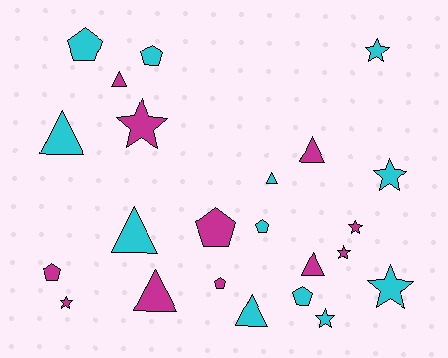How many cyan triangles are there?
There are 4 cyan triangles.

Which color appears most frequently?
Cyan, with 12 objects.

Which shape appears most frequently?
Star, with 8 objects.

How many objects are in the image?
There are 23 objects.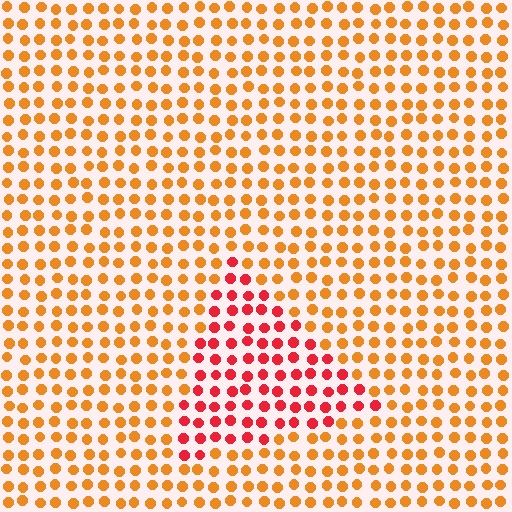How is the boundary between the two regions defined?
The boundary is defined purely by a slight shift in hue (about 39 degrees). Spacing, size, and orientation are identical on both sides.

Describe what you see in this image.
The image is filled with small orange elements in a uniform arrangement. A triangle-shaped region is visible where the elements are tinted to a slightly different hue, forming a subtle color boundary.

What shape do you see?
I see a triangle.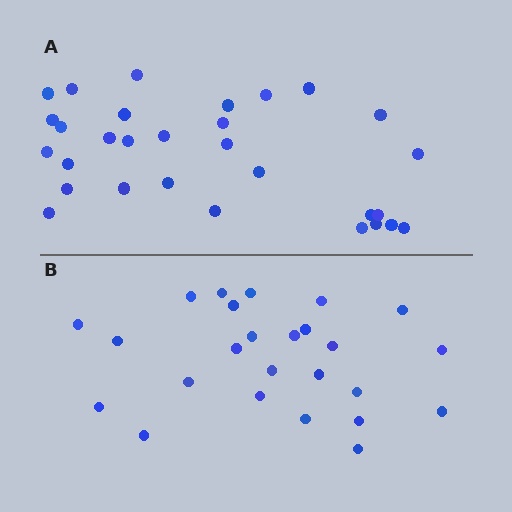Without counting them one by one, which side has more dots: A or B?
Region A (the top region) has more dots.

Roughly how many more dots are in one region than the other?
Region A has about 5 more dots than region B.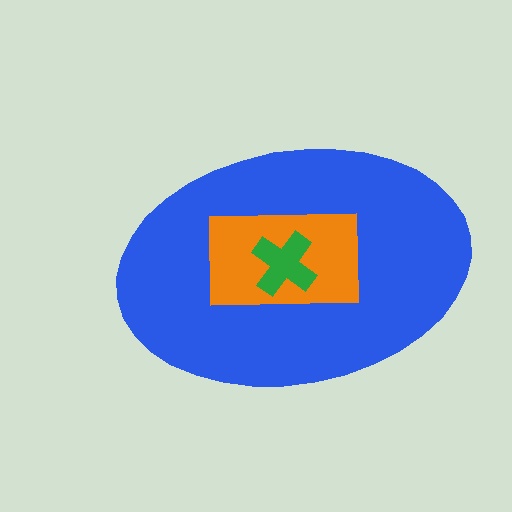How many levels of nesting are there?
3.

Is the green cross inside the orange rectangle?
Yes.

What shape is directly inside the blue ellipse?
The orange rectangle.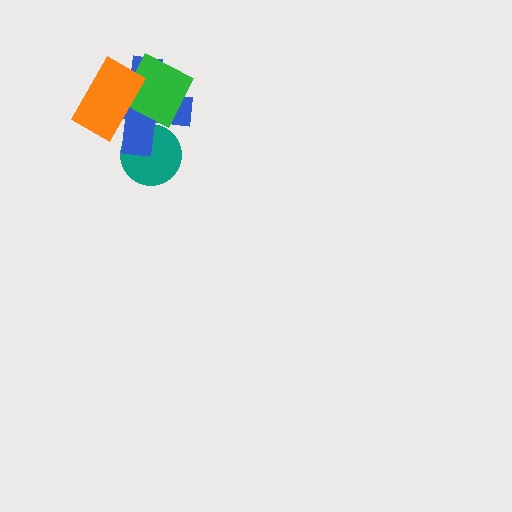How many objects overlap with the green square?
2 objects overlap with the green square.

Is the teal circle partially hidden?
Yes, it is partially covered by another shape.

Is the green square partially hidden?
Yes, it is partially covered by another shape.